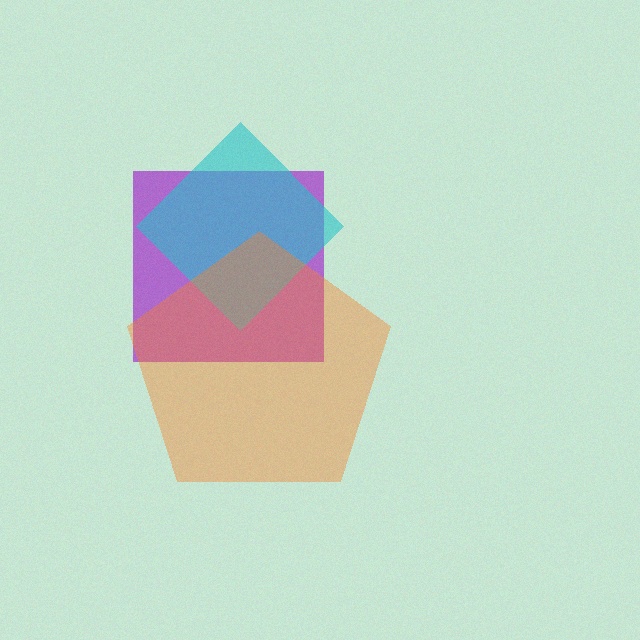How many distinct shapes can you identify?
There are 3 distinct shapes: a purple square, a cyan diamond, an orange pentagon.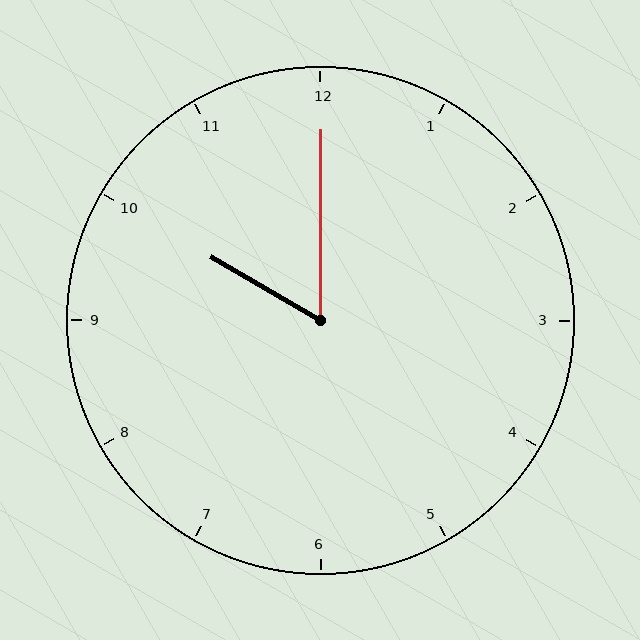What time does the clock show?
10:00.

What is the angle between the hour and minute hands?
Approximately 60 degrees.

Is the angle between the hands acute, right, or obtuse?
It is acute.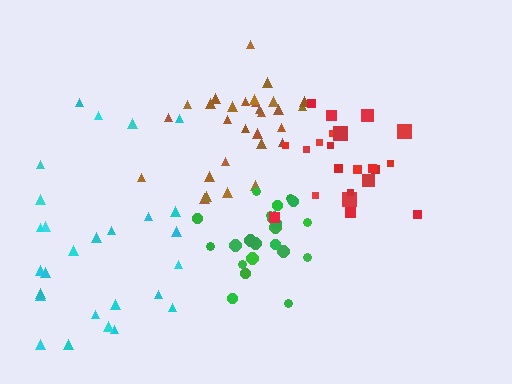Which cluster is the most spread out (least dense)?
Cyan.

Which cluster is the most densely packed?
Green.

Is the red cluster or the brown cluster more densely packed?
Red.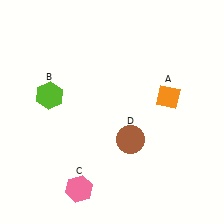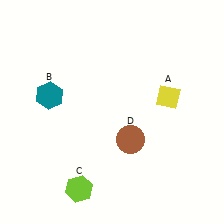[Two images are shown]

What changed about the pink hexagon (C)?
In Image 1, C is pink. In Image 2, it changed to lime.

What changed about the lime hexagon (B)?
In Image 1, B is lime. In Image 2, it changed to teal.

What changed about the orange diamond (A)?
In Image 1, A is orange. In Image 2, it changed to yellow.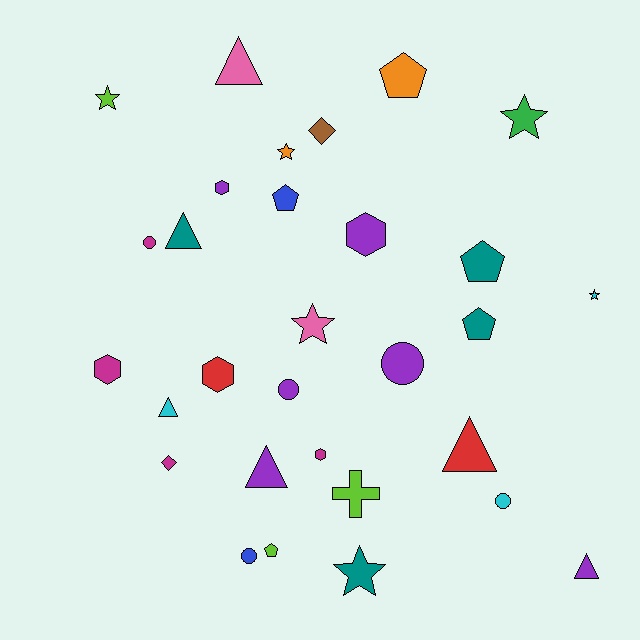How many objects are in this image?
There are 30 objects.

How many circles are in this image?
There are 5 circles.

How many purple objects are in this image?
There are 6 purple objects.